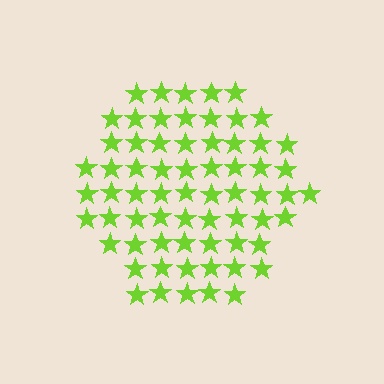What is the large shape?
The large shape is a hexagon.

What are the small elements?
The small elements are stars.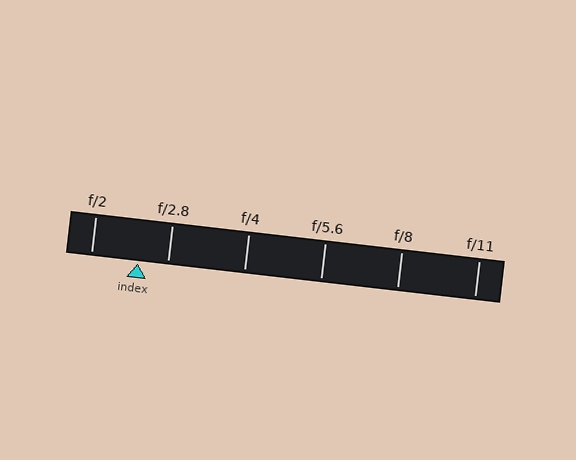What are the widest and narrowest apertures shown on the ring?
The widest aperture shown is f/2 and the narrowest is f/11.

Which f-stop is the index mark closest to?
The index mark is closest to f/2.8.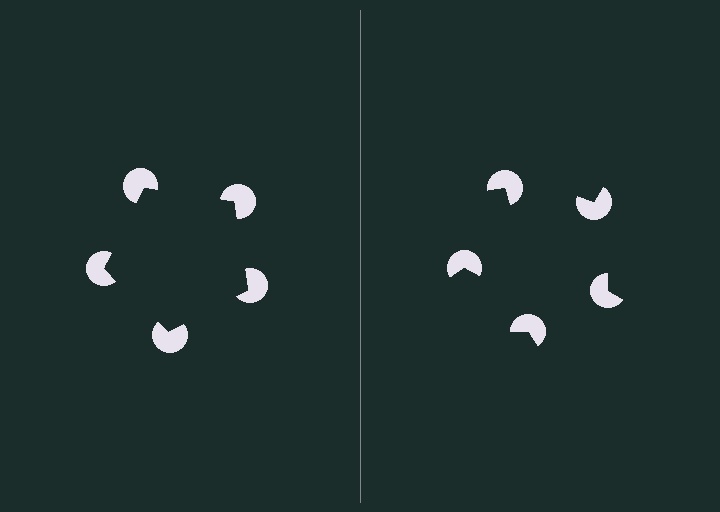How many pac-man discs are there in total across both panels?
10 — 5 on each side.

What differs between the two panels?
The pac-man discs are positioned identically on both sides; only the wedge orientations differ. On the left they align to a pentagon; on the right they are misaligned.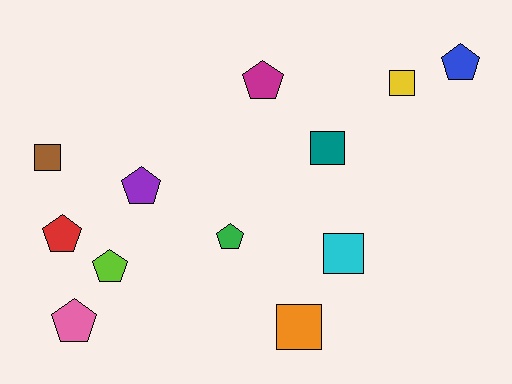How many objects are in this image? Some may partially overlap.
There are 12 objects.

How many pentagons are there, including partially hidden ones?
There are 7 pentagons.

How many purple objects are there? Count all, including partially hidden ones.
There is 1 purple object.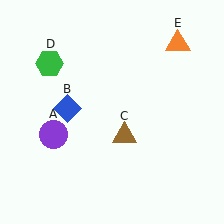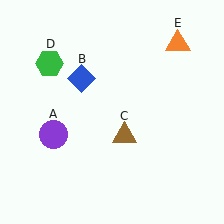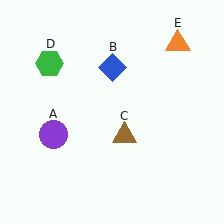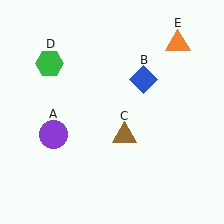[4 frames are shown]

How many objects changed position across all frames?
1 object changed position: blue diamond (object B).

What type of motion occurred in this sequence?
The blue diamond (object B) rotated clockwise around the center of the scene.